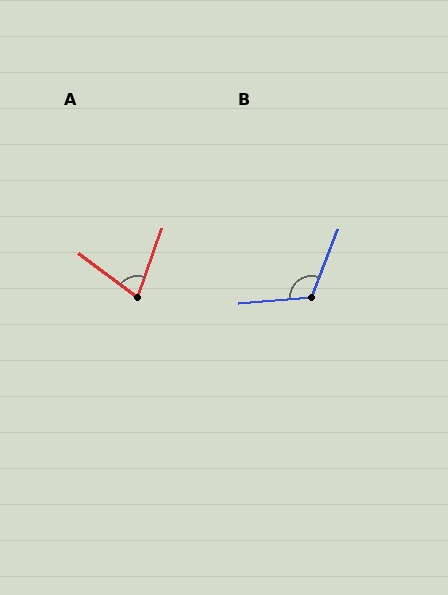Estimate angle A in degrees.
Approximately 73 degrees.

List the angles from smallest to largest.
A (73°), B (117°).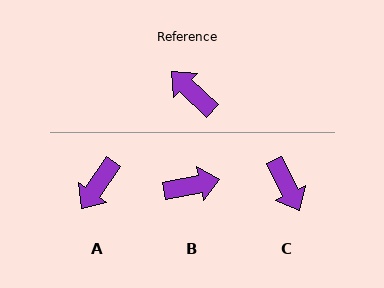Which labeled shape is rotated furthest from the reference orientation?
C, about 160 degrees away.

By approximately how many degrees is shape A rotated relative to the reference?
Approximately 100 degrees counter-clockwise.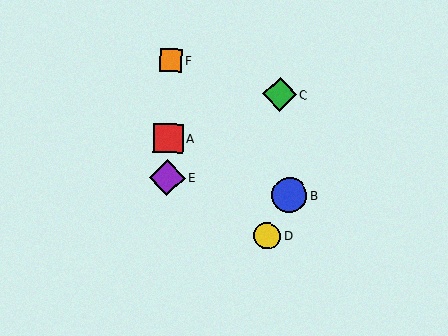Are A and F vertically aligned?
Yes, both are at x≈168.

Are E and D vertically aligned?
No, E is at x≈167 and D is at x≈267.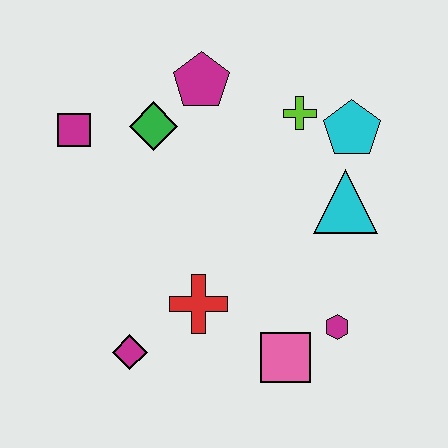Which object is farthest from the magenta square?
The magenta hexagon is farthest from the magenta square.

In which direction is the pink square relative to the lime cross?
The pink square is below the lime cross.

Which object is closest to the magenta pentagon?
The green diamond is closest to the magenta pentagon.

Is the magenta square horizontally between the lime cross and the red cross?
No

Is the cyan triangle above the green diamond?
No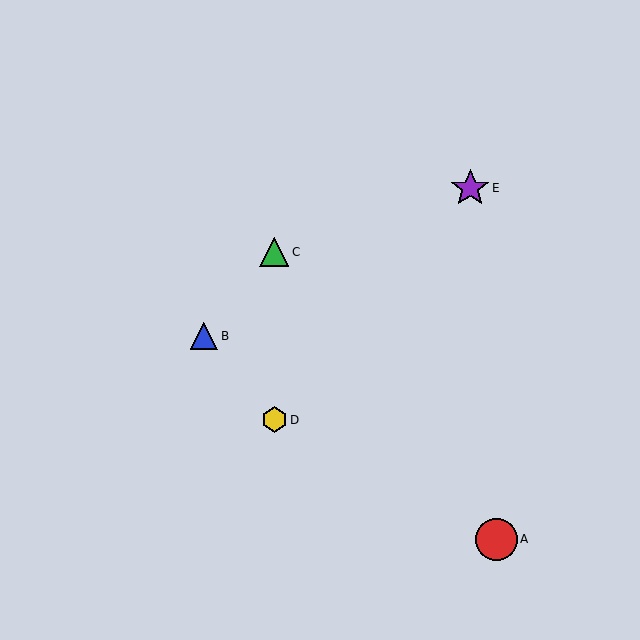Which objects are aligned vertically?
Objects C, D are aligned vertically.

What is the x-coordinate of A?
Object A is at x≈496.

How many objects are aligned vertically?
2 objects (C, D) are aligned vertically.